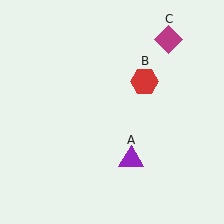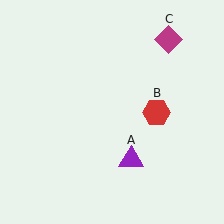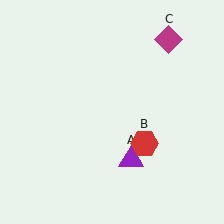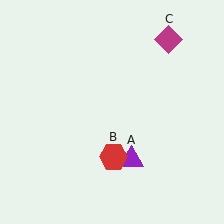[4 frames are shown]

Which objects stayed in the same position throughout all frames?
Purple triangle (object A) and magenta diamond (object C) remained stationary.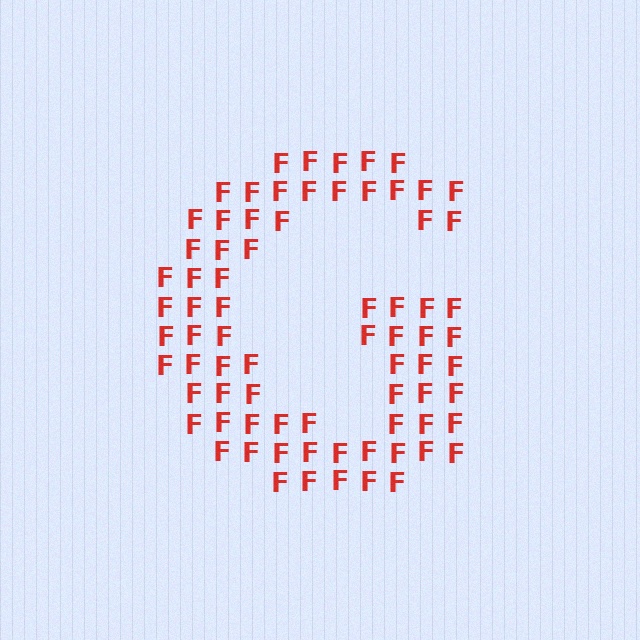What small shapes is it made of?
It is made of small letter F's.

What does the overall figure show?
The overall figure shows the letter G.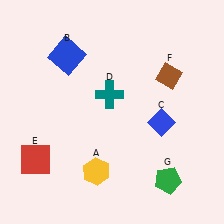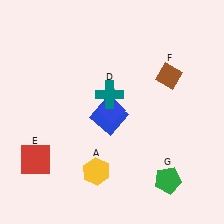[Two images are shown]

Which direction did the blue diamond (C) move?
The blue diamond (C) moved left.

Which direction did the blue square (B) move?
The blue square (B) moved down.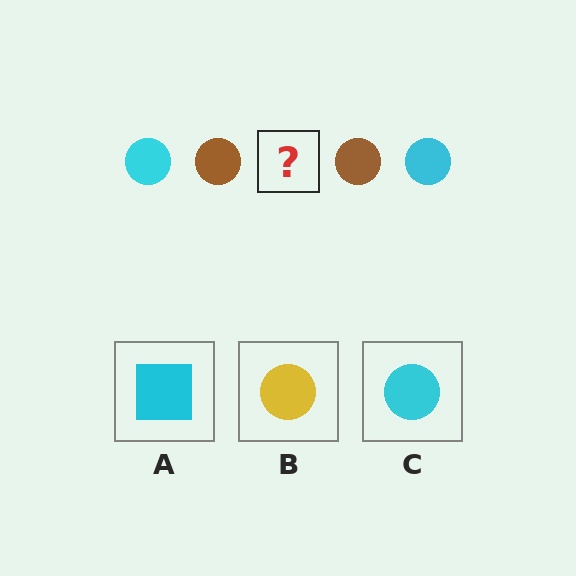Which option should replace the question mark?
Option C.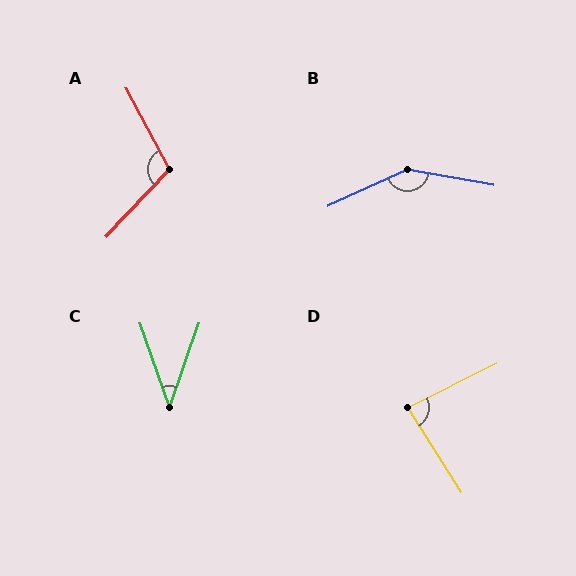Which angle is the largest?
B, at approximately 145 degrees.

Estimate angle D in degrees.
Approximately 84 degrees.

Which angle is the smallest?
C, at approximately 39 degrees.